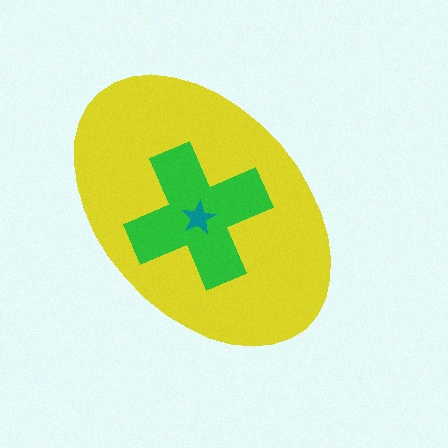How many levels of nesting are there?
3.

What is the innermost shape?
The teal star.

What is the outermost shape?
The yellow ellipse.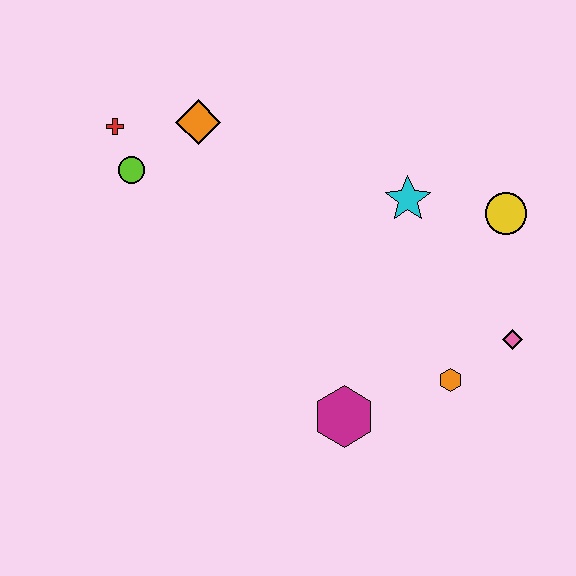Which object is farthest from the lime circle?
The pink diamond is farthest from the lime circle.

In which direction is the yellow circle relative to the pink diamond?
The yellow circle is above the pink diamond.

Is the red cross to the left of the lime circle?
Yes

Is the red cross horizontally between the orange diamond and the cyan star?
No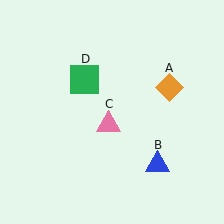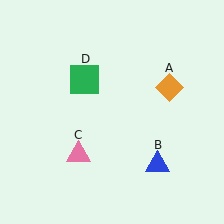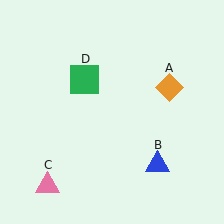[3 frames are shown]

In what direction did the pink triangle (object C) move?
The pink triangle (object C) moved down and to the left.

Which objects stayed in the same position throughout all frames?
Orange diamond (object A) and blue triangle (object B) and green square (object D) remained stationary.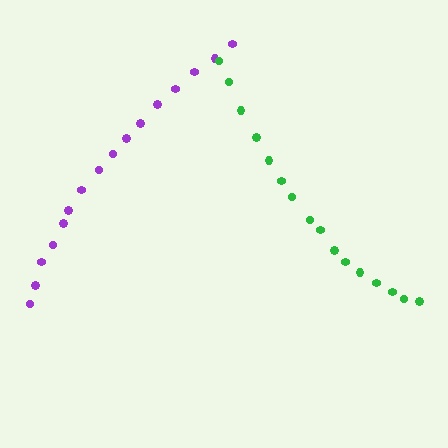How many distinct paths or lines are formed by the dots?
There are 2 distinct paths.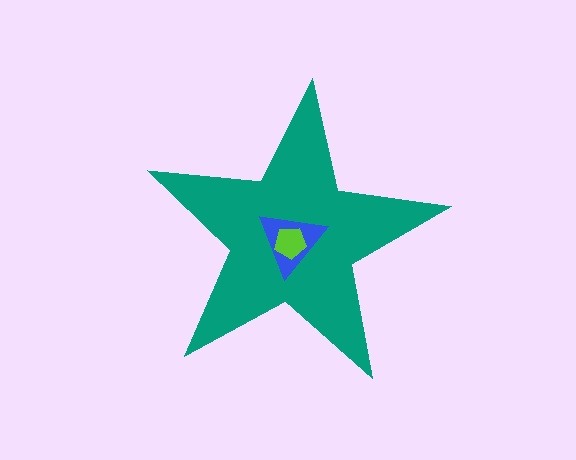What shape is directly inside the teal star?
The blue triangle.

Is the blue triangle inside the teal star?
Yes.